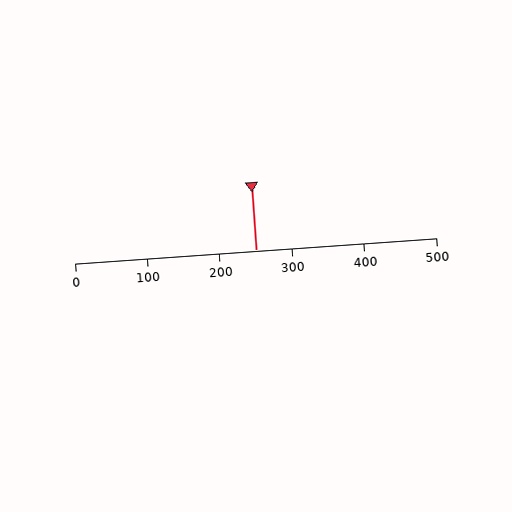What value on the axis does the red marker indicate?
The marker indicates approximately 250.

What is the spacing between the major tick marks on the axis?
The major ticks are spaced 100 apart.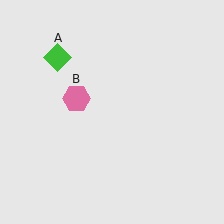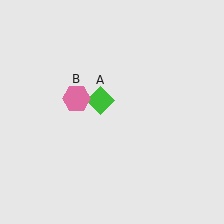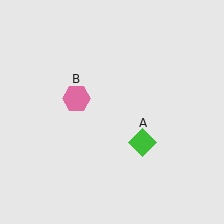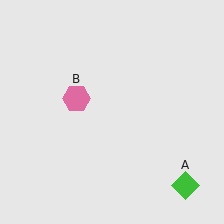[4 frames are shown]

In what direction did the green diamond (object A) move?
The green diamond (object A) moved down and to the right.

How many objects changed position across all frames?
1 object changed position: green diamond (object A).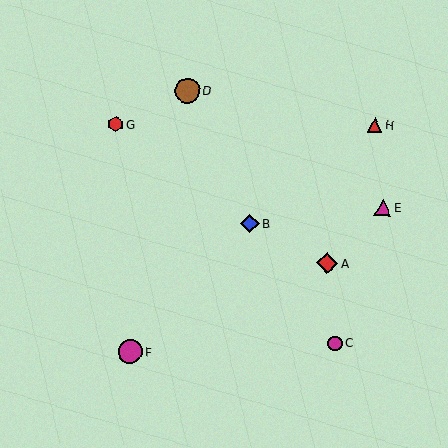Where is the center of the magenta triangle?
The center of the magenta triangle is at (383, 208).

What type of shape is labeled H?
Shape H is a red triangle.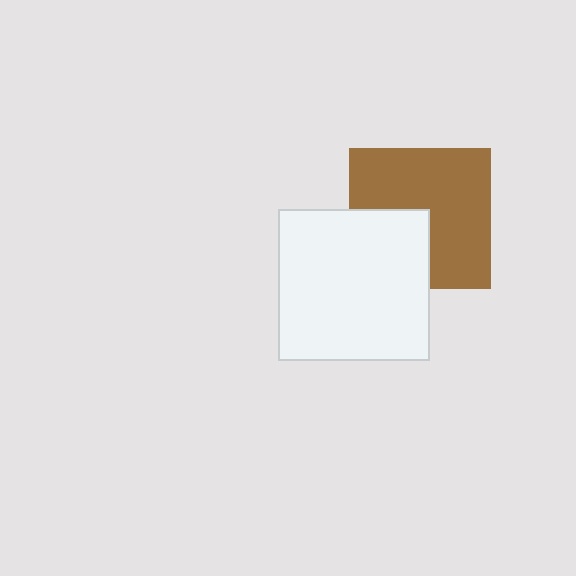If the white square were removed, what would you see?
You would see the complete brown square.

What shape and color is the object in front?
The object in front is a white square.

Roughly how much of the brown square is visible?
Most of it is visible (roughly 68%).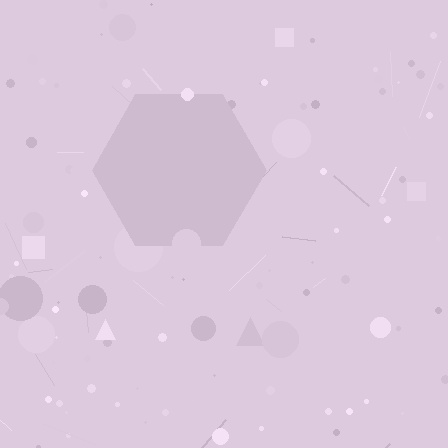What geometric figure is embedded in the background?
A hexagon is embedded in the background.